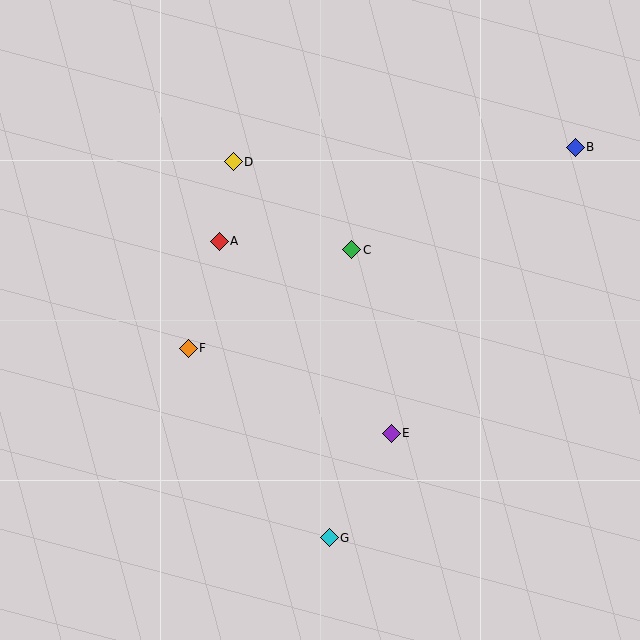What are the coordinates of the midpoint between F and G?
The midpoint between F and G is at (259, 443).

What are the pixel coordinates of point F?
Point F is at (188, 348).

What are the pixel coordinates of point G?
Point G is at (329, 538).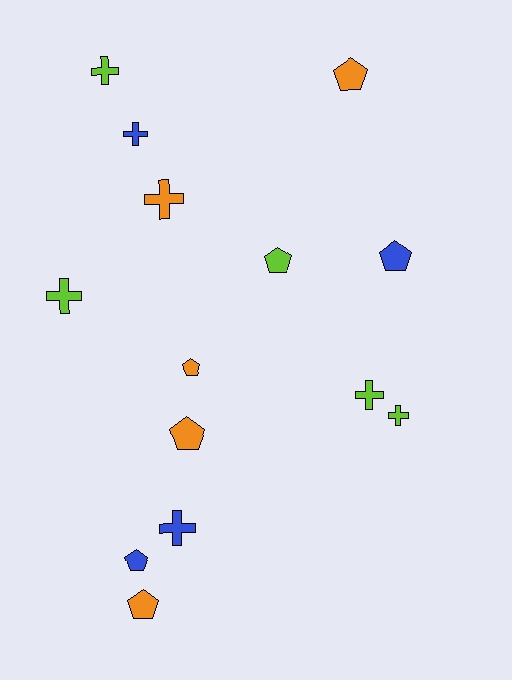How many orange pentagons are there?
There are 4 orange pentagons.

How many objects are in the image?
There are 14 objects.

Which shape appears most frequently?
Pentagon, with 7 objects.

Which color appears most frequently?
Orange, with 5 objects.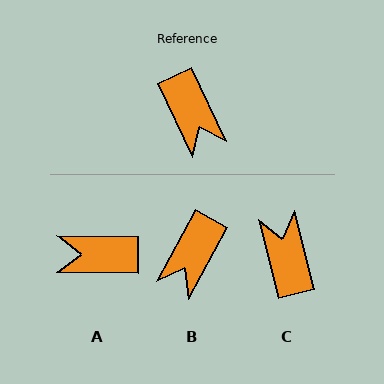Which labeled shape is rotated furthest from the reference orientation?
C, about 169 degrees away.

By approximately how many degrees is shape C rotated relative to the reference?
Approximately 169 degrees counter-clockwise.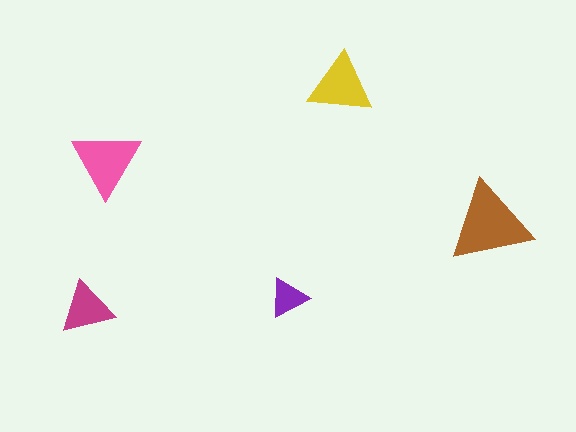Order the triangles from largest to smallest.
the brown one, the pink one, the yellow one, the magenta one, the purple one.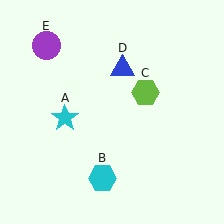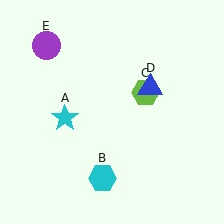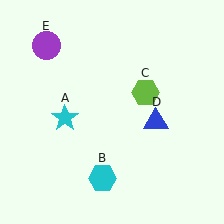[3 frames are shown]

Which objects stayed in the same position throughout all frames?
Cyan star (object A) and cyan hexagon (object B) and lime hexagon (object C) and purple circle (object E) remained stationary.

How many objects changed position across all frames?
1 object changed position: blue triangle (object D).